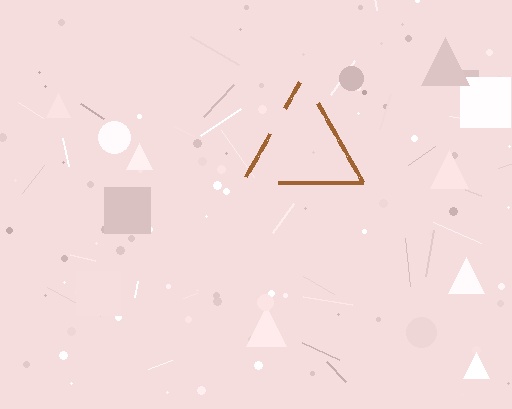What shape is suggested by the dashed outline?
The dashed outline suggests a triangle.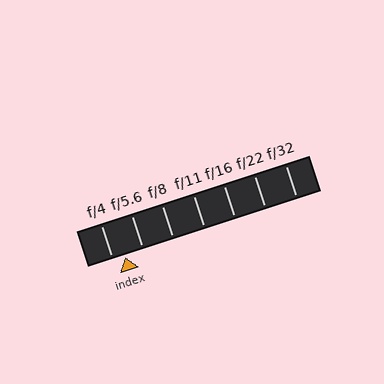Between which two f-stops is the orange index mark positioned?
The index mark is between f/4 and f/5.6.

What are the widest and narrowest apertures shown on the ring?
The widest aperture shown is f/4 and the narrowest is f/32.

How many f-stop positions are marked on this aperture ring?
There are 7 f-stop positions marked.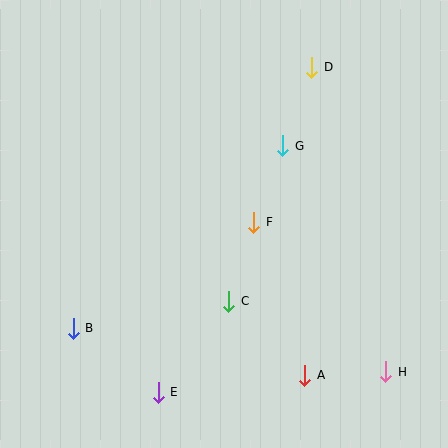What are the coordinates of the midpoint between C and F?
The midpoint between C and F is at (241, 262).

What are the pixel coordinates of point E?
Point E is at (158, 392).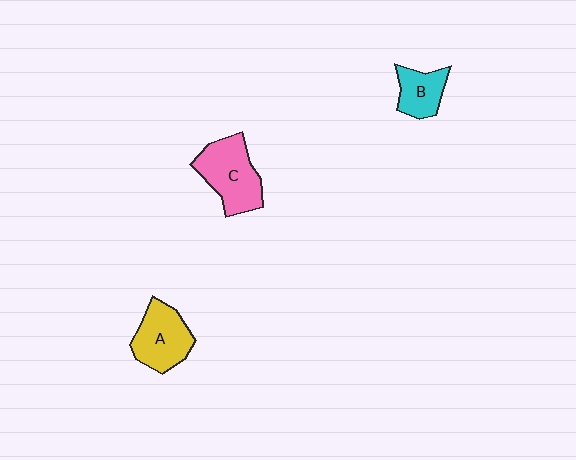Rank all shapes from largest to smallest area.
From largest to smallest: C (pink), A (yellow), B (cyan).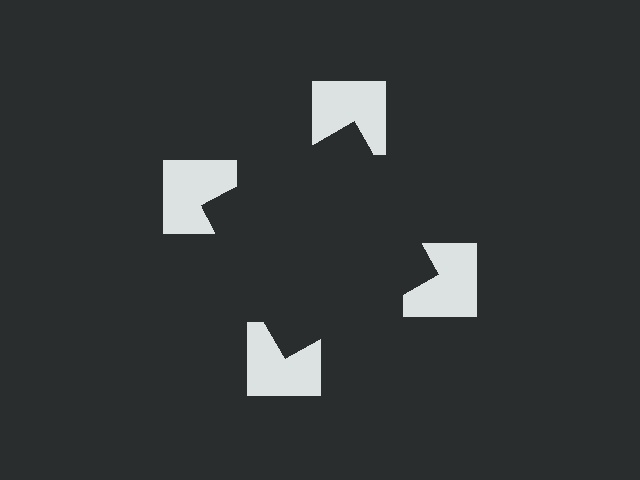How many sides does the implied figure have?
4 sides.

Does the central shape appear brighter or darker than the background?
It typically appears slightly darker than the background, even though no actual brightness change is drawn.